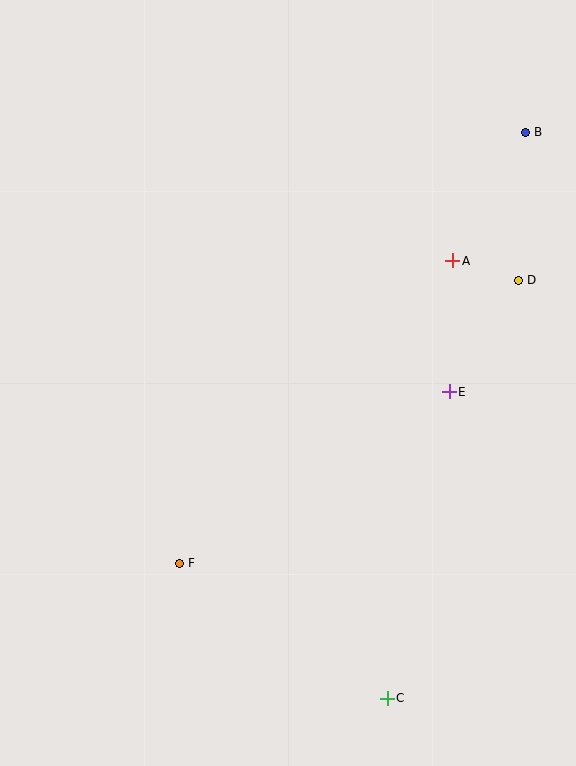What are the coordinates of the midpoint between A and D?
The midpoint between A and D is at (485, 270).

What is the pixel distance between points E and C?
The distance between E and C is 312 pixels.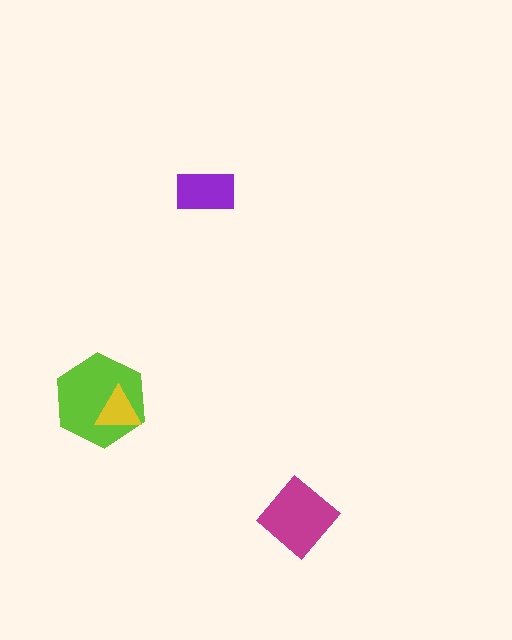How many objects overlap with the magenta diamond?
0 objects overlap with the magenta diamond.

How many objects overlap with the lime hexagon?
1 object overlaps with the lime hexagon.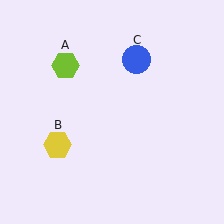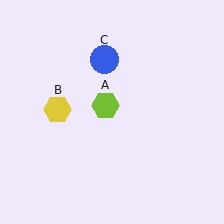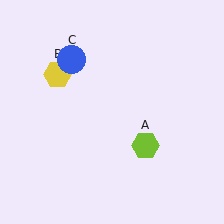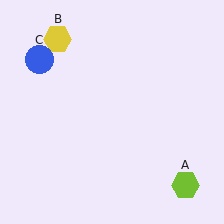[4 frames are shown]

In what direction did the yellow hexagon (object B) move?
The yellow hexagon (object B) moved up.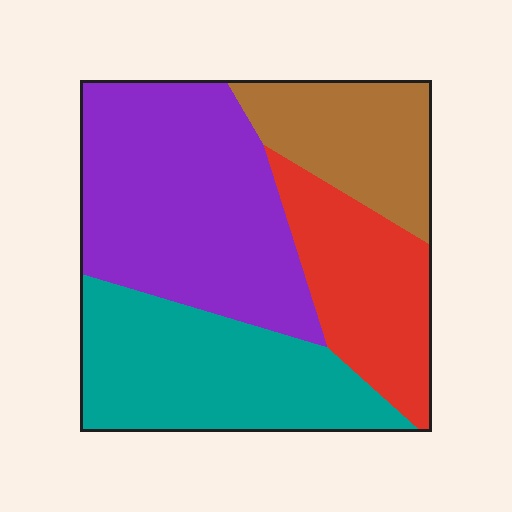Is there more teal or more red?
Teal.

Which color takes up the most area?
Purple, at roughly 35%.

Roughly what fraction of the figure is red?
Red covers about 20% of the figure.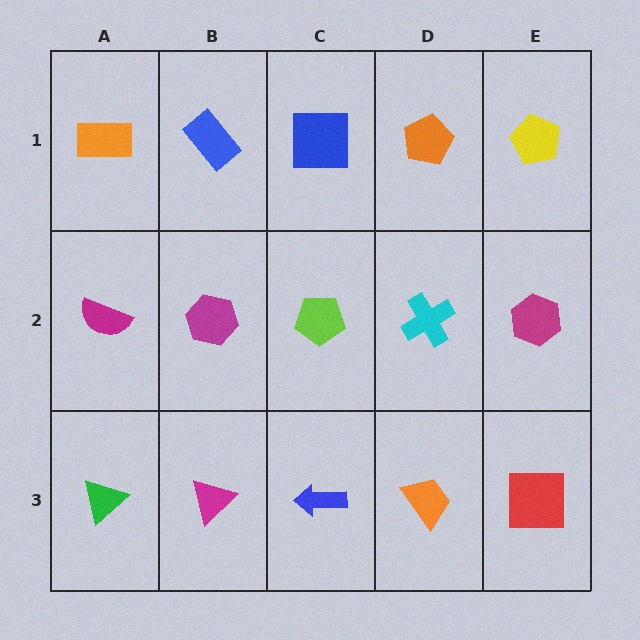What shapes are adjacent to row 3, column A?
A magenta semicircle (row 2, column A), a magenta triangle (row 3, column B).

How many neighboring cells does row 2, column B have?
4.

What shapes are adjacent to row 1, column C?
A lime pentagon (row 2, column C), a blue rectangle (row 1, column B), an orange pentagon (row 1, column D).